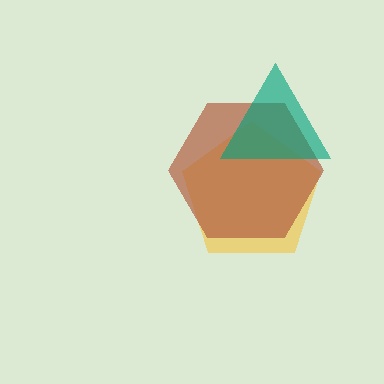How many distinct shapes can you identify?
There are 3 distinct shapes: a yellow pentagon, a brown hexagon, a teal triangle.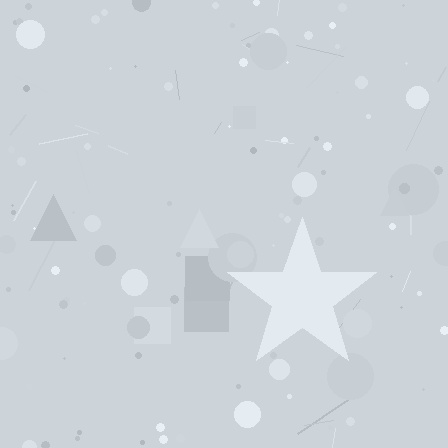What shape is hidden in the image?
A star is hidden in the image.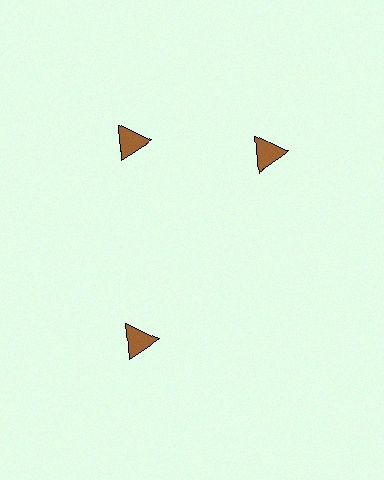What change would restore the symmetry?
The symmetry would be restored by rotating it back into even spacing with its neighbors so that all 3 triangles sit at equal angles and equal distance from the center.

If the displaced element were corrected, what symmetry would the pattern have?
It would have 3-fold rotational symmetry — the pattern would map onto itself every 120 degrees.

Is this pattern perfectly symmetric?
No. The 3 brown triangles are arranged in a ring, but one element near the 3 o'clock position is rotated out of alignment along the ring, breaking the 3-fold rotational symmetry.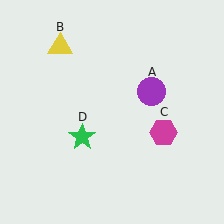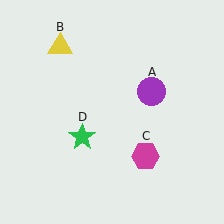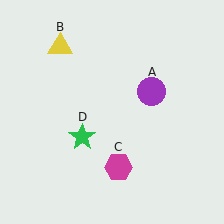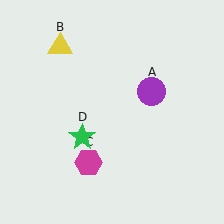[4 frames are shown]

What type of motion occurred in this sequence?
The magenta hexagon (object C) rotated clockwise around the center of the scene.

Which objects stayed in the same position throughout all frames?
Purple circle (object A) and yellow triangle (object B) and green star (object D) remained stationary.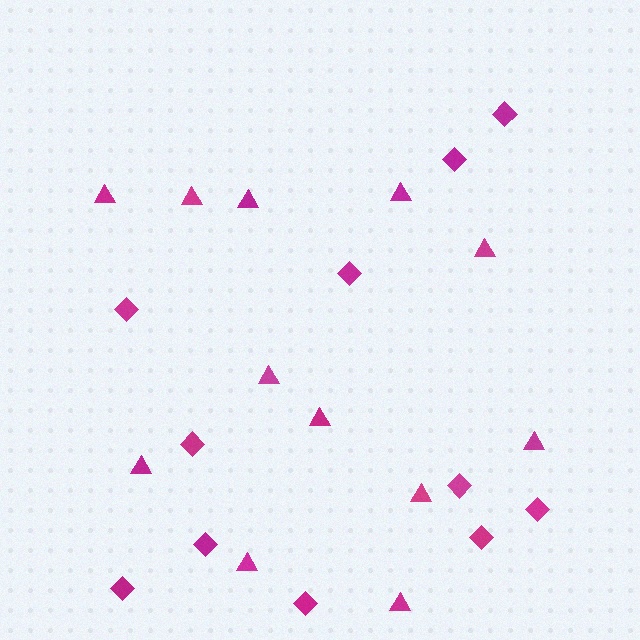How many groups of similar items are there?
There are 2 groups: one group of diamonds (11) and one group of triangles (12).